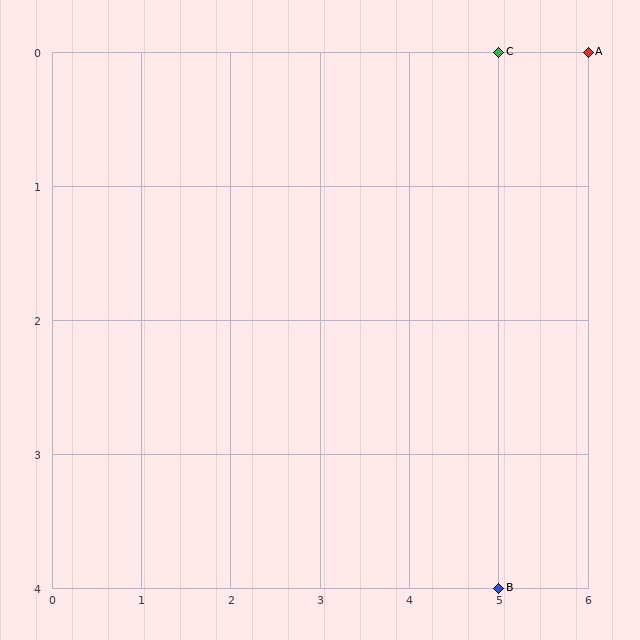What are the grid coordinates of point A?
Point A is at grid coordinates (6, 0).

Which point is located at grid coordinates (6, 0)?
Point A is at (6, 0).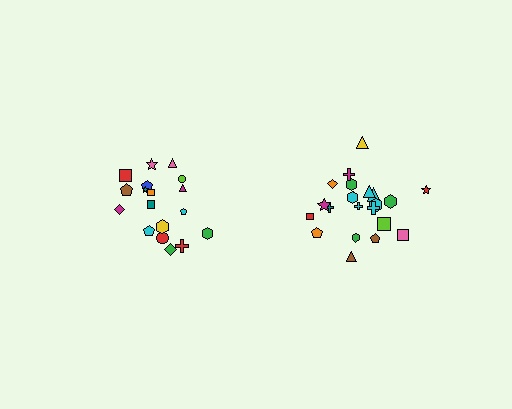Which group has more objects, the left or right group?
The right group.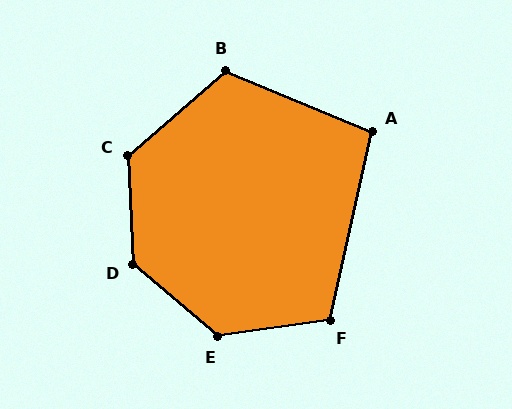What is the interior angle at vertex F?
Approximately 111 degrees (obtuse).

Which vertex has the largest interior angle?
D, at approximately 133 degrees.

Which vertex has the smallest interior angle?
A, at approximately 100 degrees.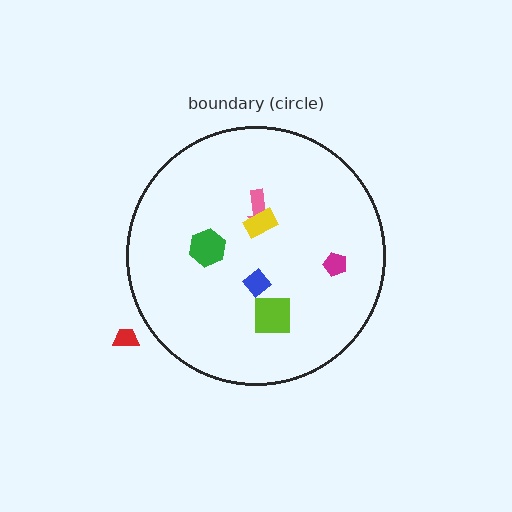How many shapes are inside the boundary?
6 inside, 1 outside.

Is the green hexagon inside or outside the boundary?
Inside.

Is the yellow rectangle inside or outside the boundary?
Inside.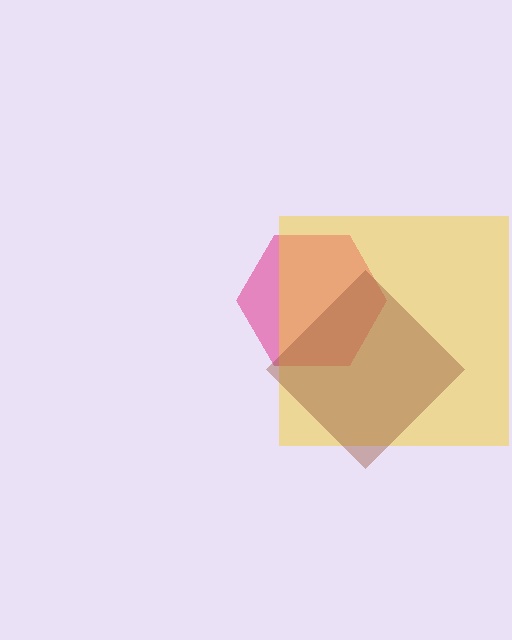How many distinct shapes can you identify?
There are 3 distinct shapes: a pink hexagon, a yellow square, a brown diamond.